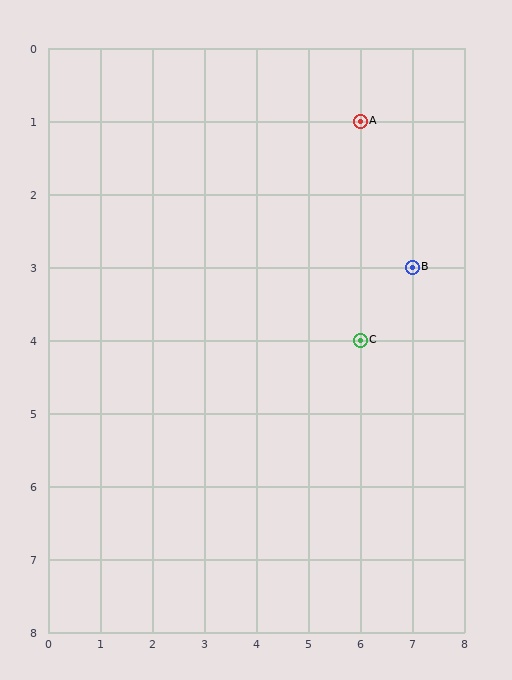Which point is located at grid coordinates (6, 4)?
Point C is at (6, 4).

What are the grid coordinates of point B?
Point B is at grid coordinates (7, 3).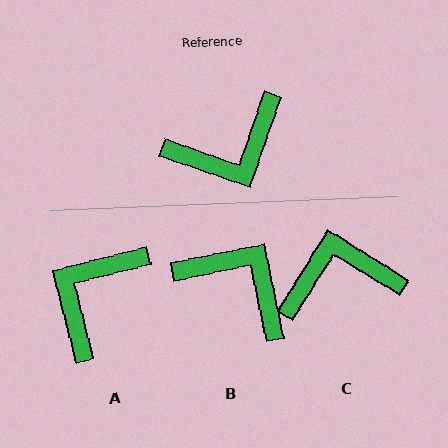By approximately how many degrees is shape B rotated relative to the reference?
Approximately 121 degrees counter-clockwise.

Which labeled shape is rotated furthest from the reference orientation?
C, about 167 degrees away.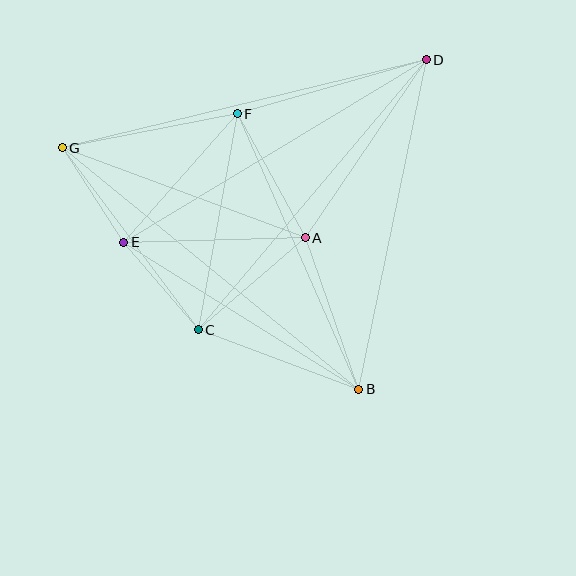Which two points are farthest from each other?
Points B and G are farthest from each other.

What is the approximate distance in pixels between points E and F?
The distance between E and F is approximately 172 pixels.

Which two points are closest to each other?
Points E and G are closest to each other.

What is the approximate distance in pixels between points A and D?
The distance between A and D is approximately 215 pixels.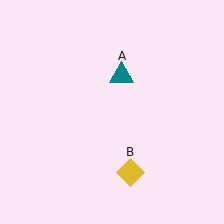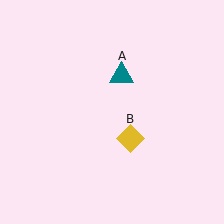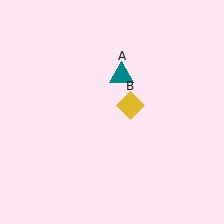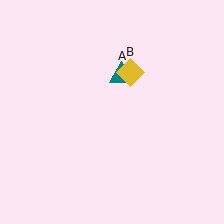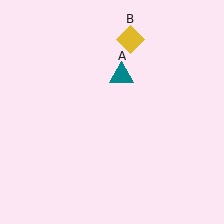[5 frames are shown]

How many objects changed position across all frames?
1 object changed position: yellow diamond (object B).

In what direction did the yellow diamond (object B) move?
The yellow diamond (object B) moved up.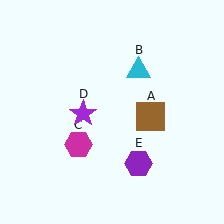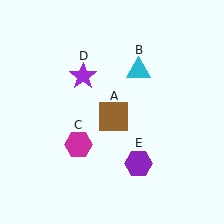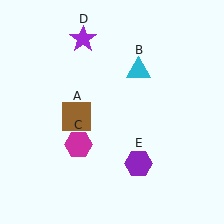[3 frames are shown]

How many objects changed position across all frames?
2 objects changed position: brown square (object A), purple star (object D).